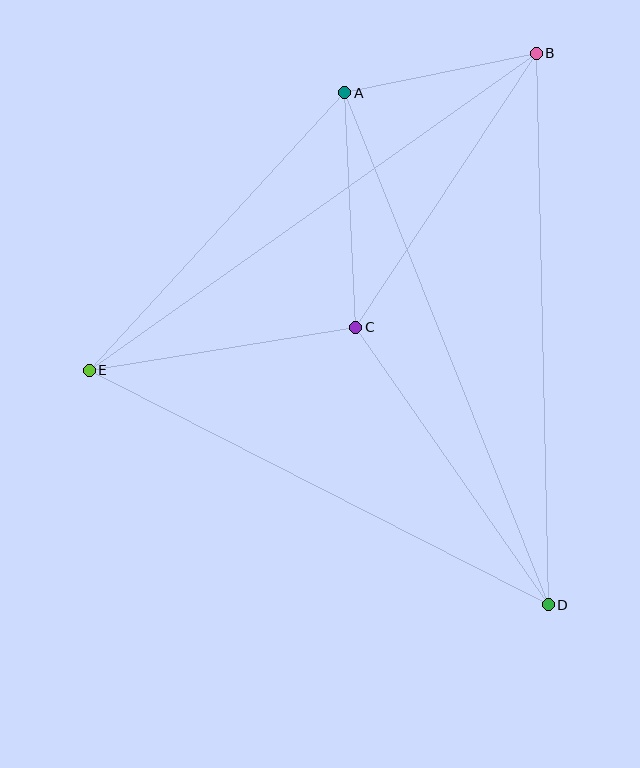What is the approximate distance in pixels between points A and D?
The distance between A and D is approximately 551 pixels.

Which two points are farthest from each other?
Points B and D are farthest from each other.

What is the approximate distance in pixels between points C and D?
The distance between C and D is approximately 338 pixels.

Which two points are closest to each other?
Points A and B are closest to each other.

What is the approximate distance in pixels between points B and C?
The distance between B and C is approximately 328 pixels.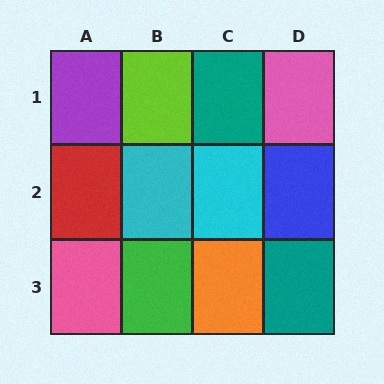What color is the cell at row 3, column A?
Pink.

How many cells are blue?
1 cell is blue.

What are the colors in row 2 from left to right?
Red, cyan, cyan, blue.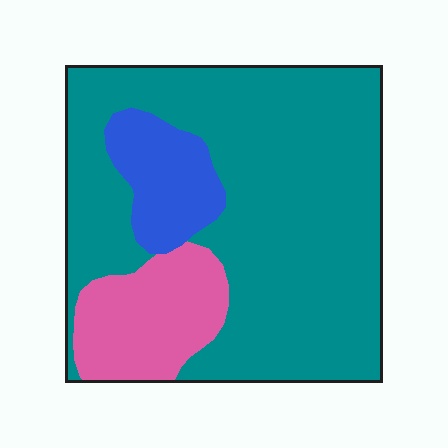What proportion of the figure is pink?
Pink covers around 15% of the figure.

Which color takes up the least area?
Blue, at roughly 10%.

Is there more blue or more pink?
Pink.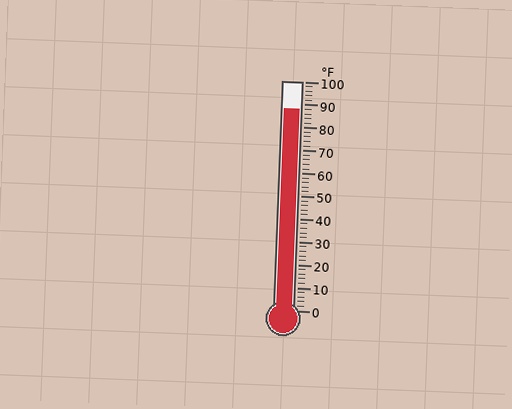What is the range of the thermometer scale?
The thermometer scale ranges from 0°F to 100°F.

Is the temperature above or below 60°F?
The temperature is above 60°F.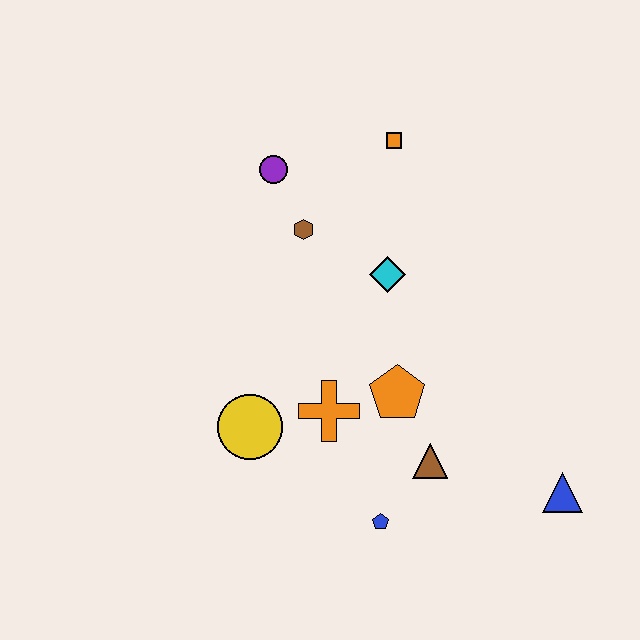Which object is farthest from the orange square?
The blue triangle is farthest from the orange square.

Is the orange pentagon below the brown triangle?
No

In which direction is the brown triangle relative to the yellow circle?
The brown triangle is to the right of the yellow circle.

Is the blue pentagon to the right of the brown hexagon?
Yes